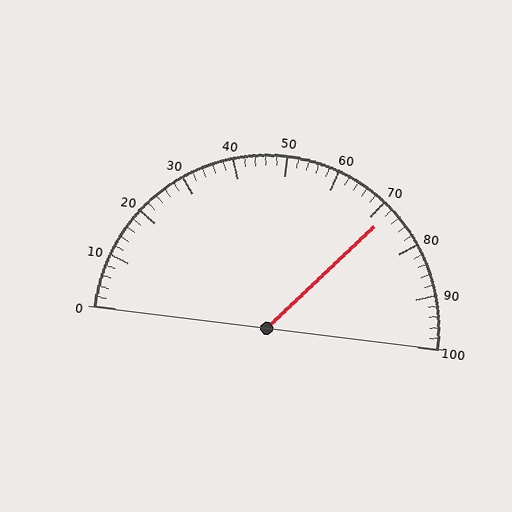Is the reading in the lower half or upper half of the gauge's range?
The reading is in the upper half of the range (0 to 100).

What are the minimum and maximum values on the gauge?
The gauge ranges from 0 to 100.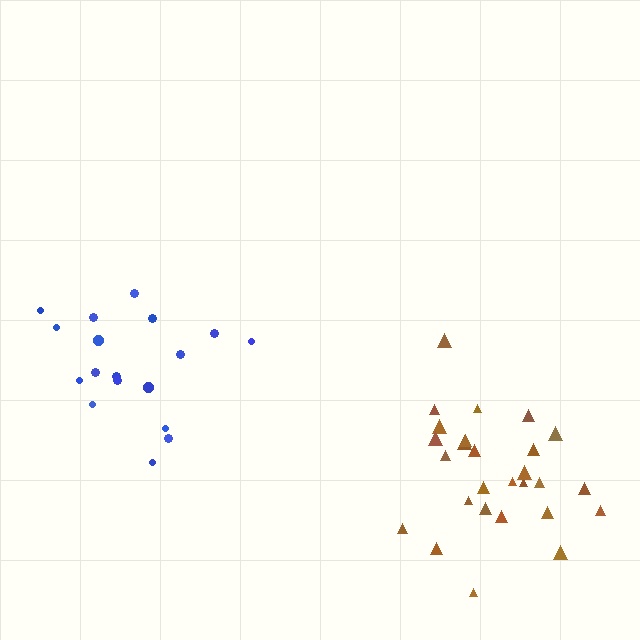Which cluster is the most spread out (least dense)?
Blue.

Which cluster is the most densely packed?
Brown.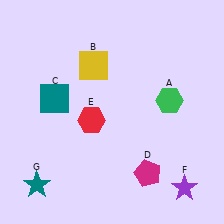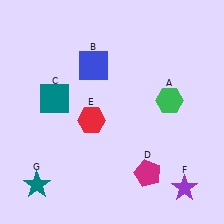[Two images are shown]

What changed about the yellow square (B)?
In Image 1, B is yellow. In Image 2, it changed to blue.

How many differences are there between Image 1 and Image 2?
There is 1 difference between the two images.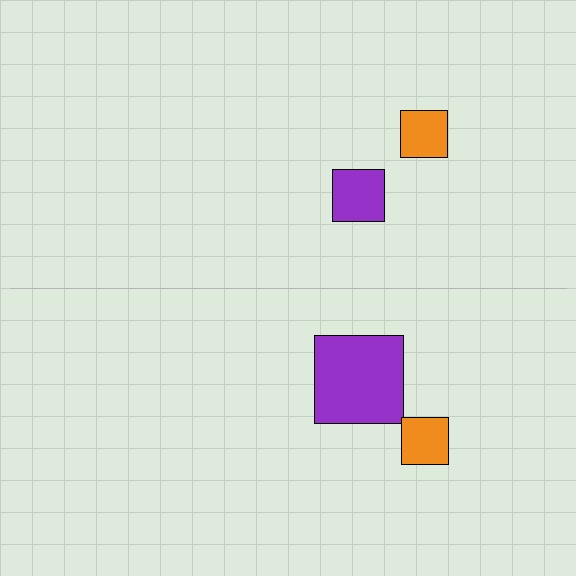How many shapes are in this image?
There are 4 shapes in this image.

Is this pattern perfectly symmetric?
No, the pattern is not perfectly symmetric. The purple square on the bottom side has a different size than its mirror counterpart.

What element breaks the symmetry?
The purple square on the bottom side has a different size than its mirror counterpart.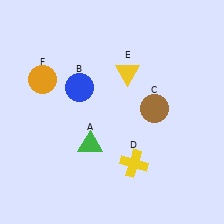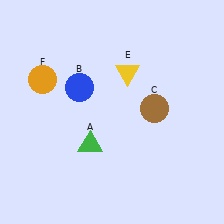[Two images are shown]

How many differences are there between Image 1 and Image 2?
There is 1 difference between the two images.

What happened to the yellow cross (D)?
The yellow cross (D) was removed in Image 2. It was in the bottom-right area of Image 1.